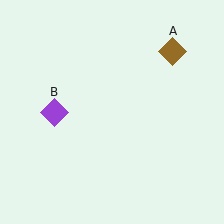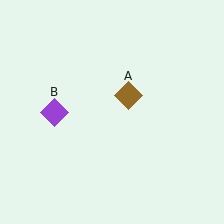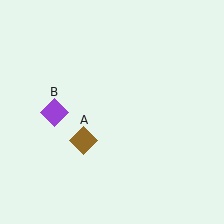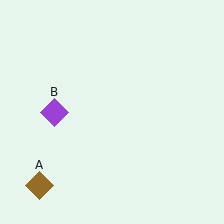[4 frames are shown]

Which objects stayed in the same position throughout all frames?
Purple diamond (object B) remained stationary.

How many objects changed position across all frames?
1 object changed position: brown diamond (object A).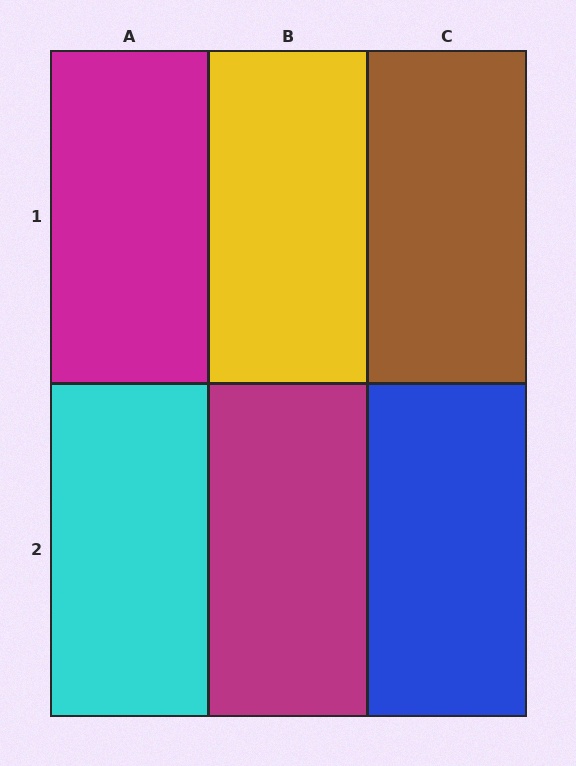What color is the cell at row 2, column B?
Magenta.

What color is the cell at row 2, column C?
Blue.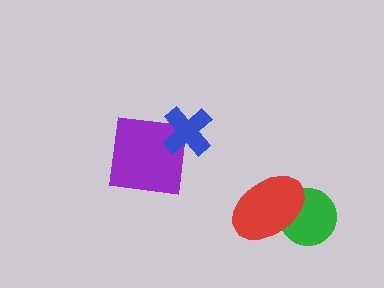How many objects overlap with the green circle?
1 object overlaps with the green circle.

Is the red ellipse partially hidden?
No, no other shape covers it.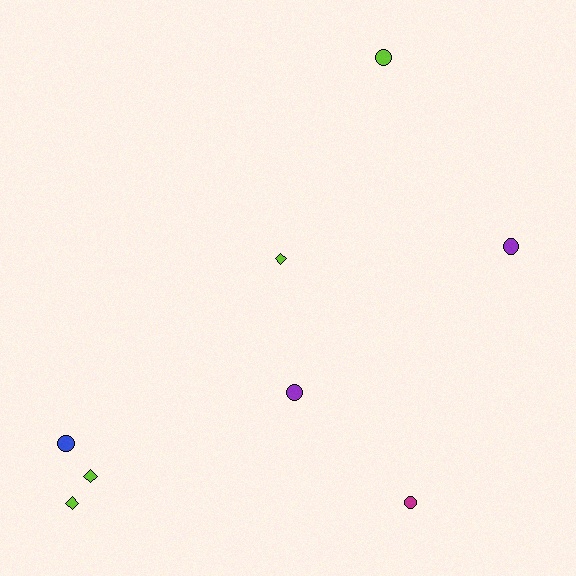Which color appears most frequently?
Lime, with 4 objects.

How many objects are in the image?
There are 8 objects.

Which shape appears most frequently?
Circle, with 5 objects.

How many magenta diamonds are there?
There are no magenta diamonds.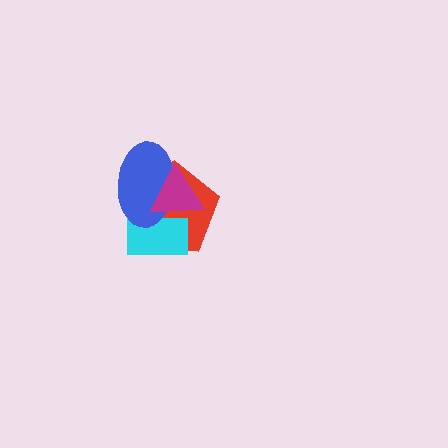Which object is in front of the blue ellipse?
The magenta triangle is in front of the blue ellipse.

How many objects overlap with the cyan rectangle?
3 objects overlap with the cyan rectangle.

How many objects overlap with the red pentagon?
3 objects overlap with the red pentagon.